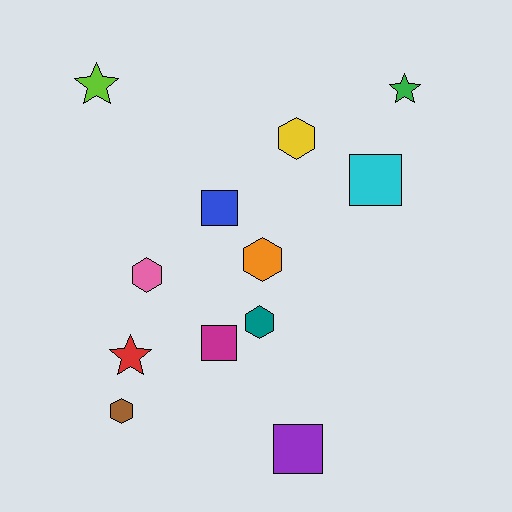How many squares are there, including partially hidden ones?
There are 4 squares.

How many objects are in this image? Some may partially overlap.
There are 12 objects.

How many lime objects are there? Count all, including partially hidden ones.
There is 1 lime object.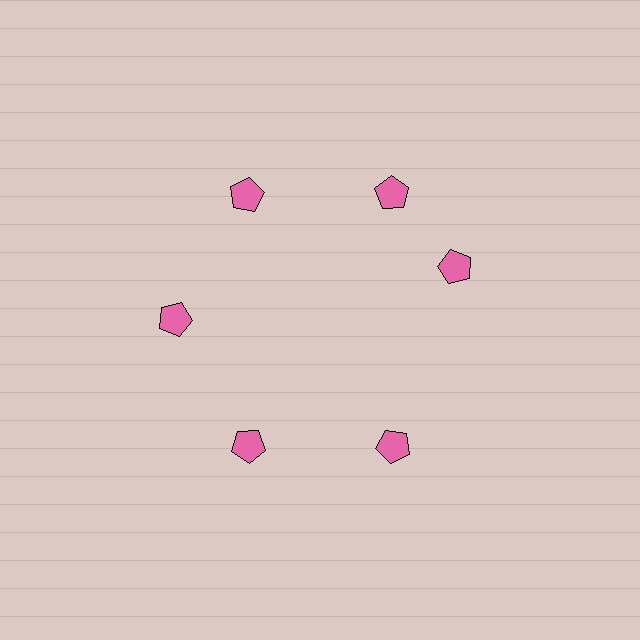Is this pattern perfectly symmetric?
No. The 6 pink pentagons are arranged in a ring, but one element near the 3 o'clock position is rotated out of alignment along the ring, breaking the 6-fold rotational symmetry.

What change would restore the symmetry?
The symmetry would be restored by rotating it back into even spacing with its neighbors so that all 6 pentagons sit at equal angles and equal distance from the center.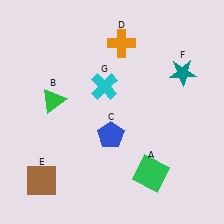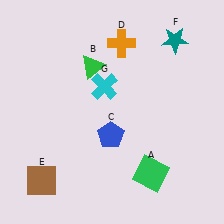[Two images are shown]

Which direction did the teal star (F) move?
The teal star (F) moved up.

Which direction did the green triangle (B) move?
The green triangle (B) moved right.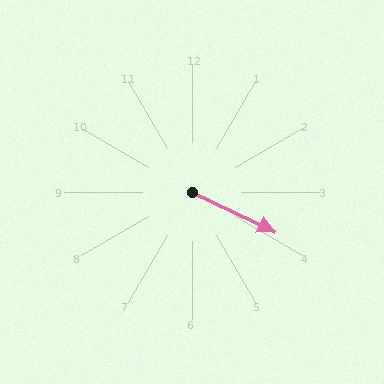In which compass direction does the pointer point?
Southeast.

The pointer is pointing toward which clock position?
Roughly 4 o'clock.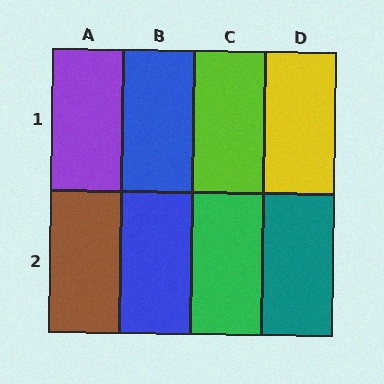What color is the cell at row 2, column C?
Green.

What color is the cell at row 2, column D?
Teal.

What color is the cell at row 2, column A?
Brown.